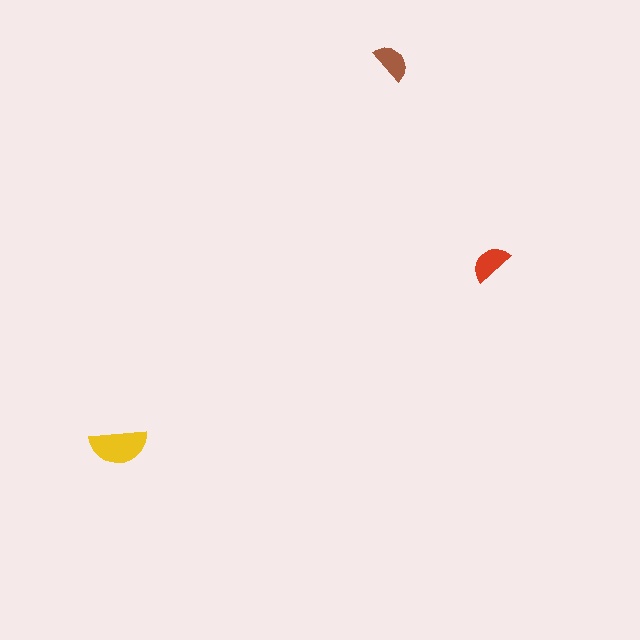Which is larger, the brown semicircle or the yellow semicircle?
The yellow one.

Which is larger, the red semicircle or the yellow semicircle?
The yellow one.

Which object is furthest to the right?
The red semicircle is rightmost.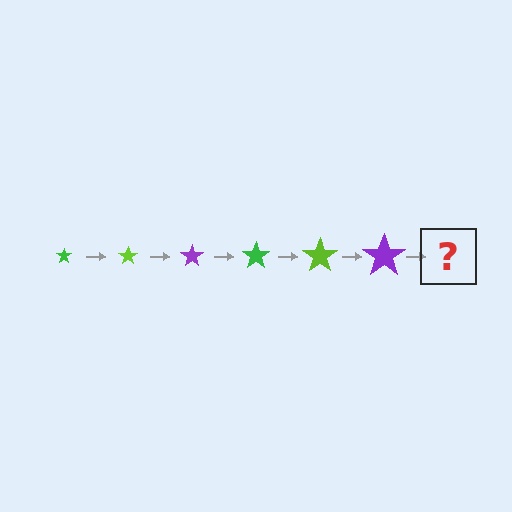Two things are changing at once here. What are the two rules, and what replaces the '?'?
The two rules are that the star grows larger each step and the color cycles through green, lime, and purple. The '?' should be a green star, larger than the previous one.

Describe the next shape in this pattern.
It should be a green star, larger than the previous one.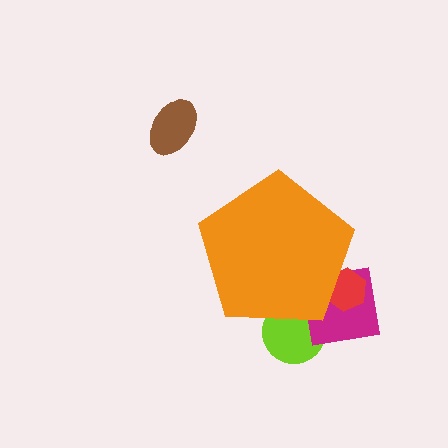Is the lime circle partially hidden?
Yes, the lime circle is partially hidden behind the orange pentagon.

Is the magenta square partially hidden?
Yes, the magenta square is partially hidden behind the orange pentagon.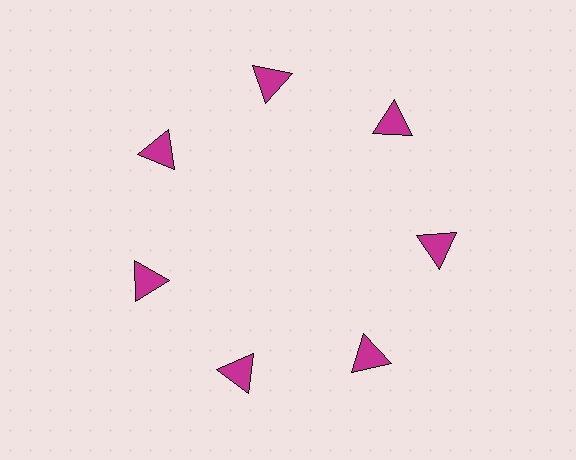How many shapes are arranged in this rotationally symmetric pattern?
There are 7 shapes, arranged in 7 groups of 1.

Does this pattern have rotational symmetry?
Yes, this pattern has 7-fold rotational symmetry. It looks the same after rotating 51 degrees around the center.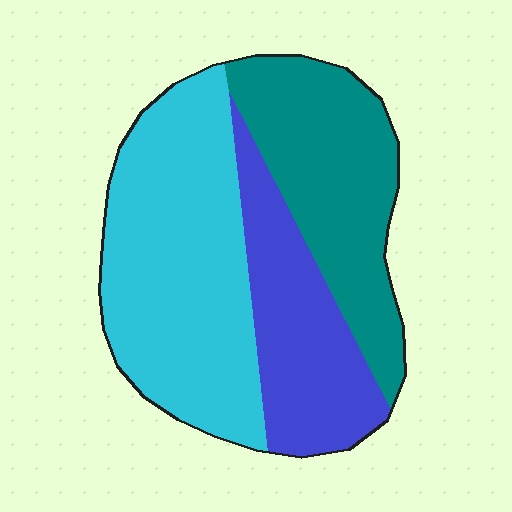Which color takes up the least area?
Blue, at roughly 25%.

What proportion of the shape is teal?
Teal takes up about one third (1/3) of the shape.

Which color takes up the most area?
Cyan, at roughly 45%.